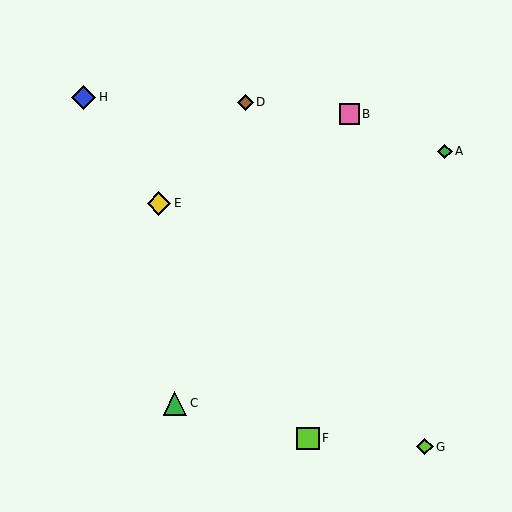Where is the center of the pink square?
The center of the pink square is at (349, 114).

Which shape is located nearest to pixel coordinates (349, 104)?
The pink square (labeled B) at (349, 114) is nearest to that location.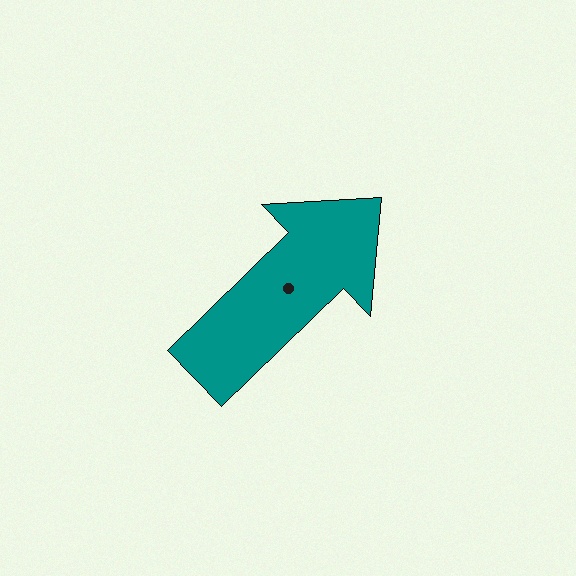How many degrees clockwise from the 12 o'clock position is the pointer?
Approximately 46 degrees.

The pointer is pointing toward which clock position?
Roughly 2 o'clock.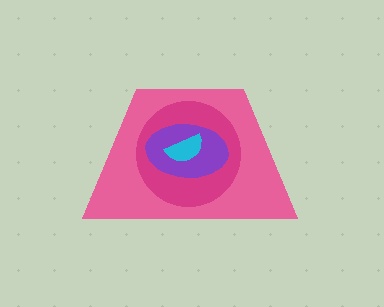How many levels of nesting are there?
4.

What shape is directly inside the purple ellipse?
The cyan semicircle.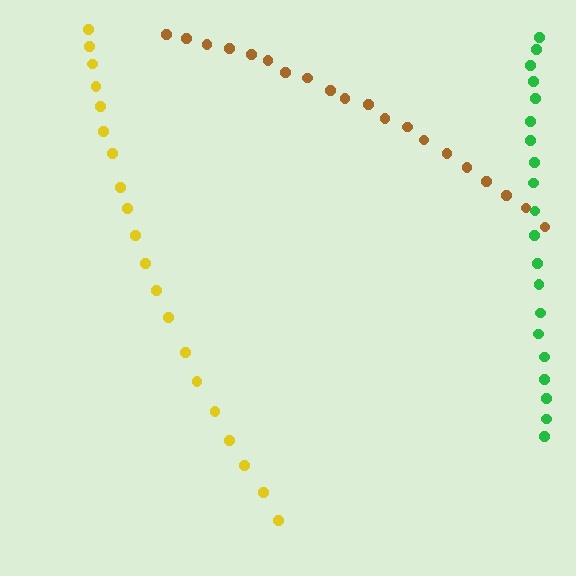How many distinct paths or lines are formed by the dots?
There are 3 distinct paths.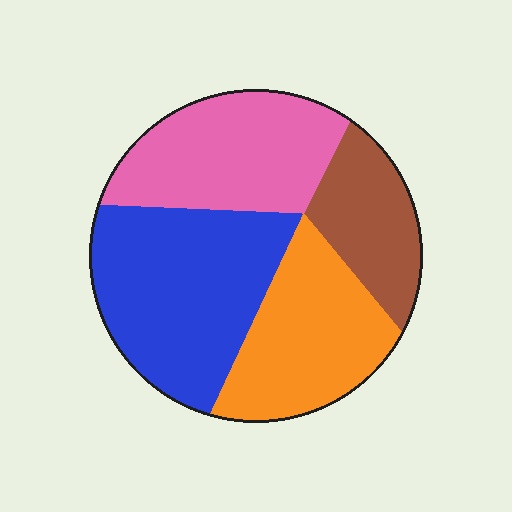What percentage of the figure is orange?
Orange takes up about one quarter (1/4) of the figure.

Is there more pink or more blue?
Blue.